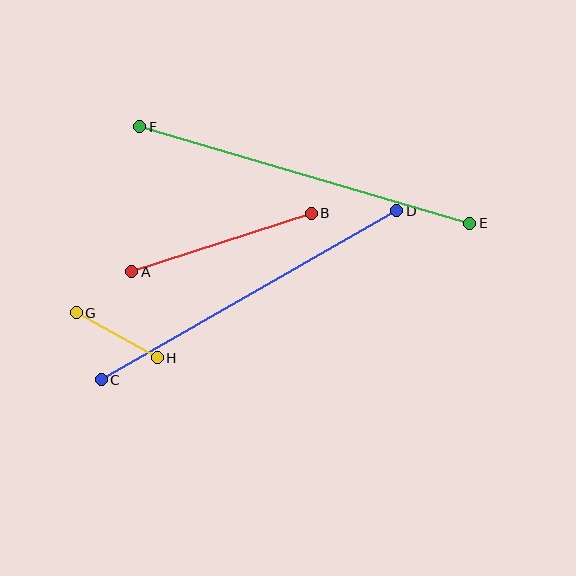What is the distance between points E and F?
The distance is approximately 344 pixels.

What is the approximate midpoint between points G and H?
The midpoint is at approximately (117, 335) pixels.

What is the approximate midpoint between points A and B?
The midpoint is at approximately (221, 243) pixels.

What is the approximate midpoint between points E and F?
The midpoint is at approximately (305, 175) pixels.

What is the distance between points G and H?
The distance is approximately 92 pixels.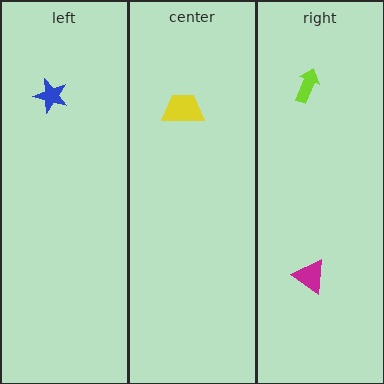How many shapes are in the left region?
1.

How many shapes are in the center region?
1.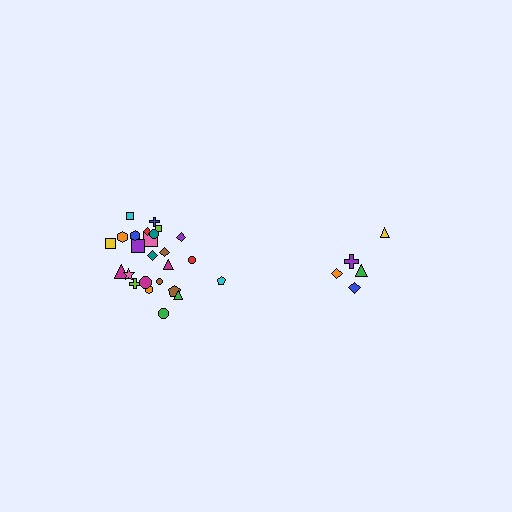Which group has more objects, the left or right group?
The left group.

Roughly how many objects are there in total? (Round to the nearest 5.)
Roughly 30 objects in total.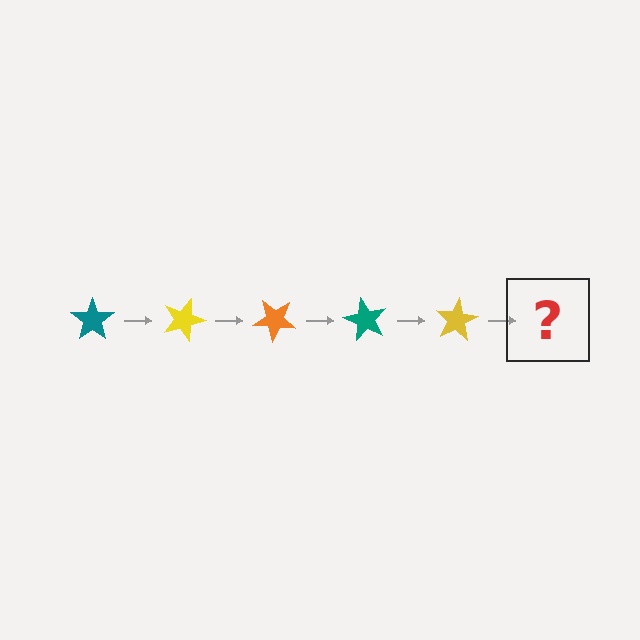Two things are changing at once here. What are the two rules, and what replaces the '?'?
The two rules are that it rotates 20 degrees each step and the color cycles through teal, yellow, and orange. The '?' should be an orange star, rotated 100 degrees from the start.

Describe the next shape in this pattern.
It should be an orange star, rotated 100 degrees from the start.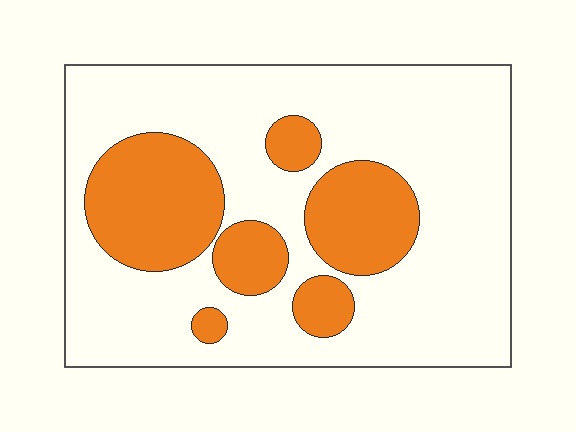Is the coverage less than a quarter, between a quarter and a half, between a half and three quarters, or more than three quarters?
Between a quarter and a half.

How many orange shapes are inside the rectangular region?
6.